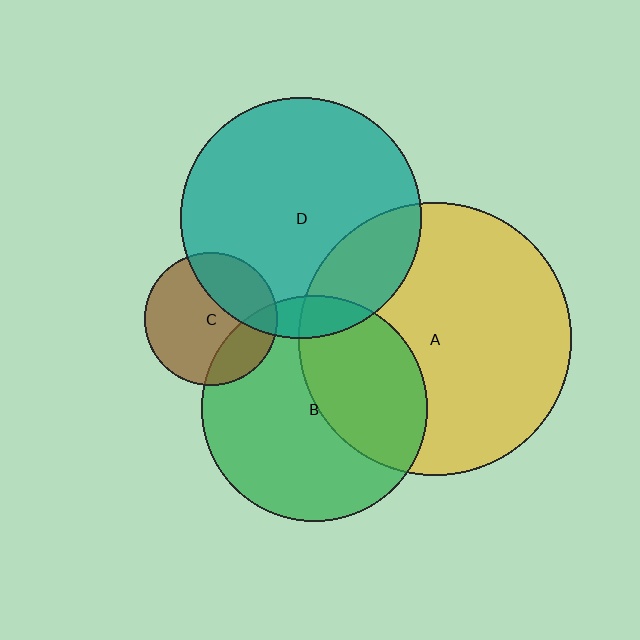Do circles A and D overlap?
Yes.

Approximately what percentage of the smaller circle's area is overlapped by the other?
Approximately 20%.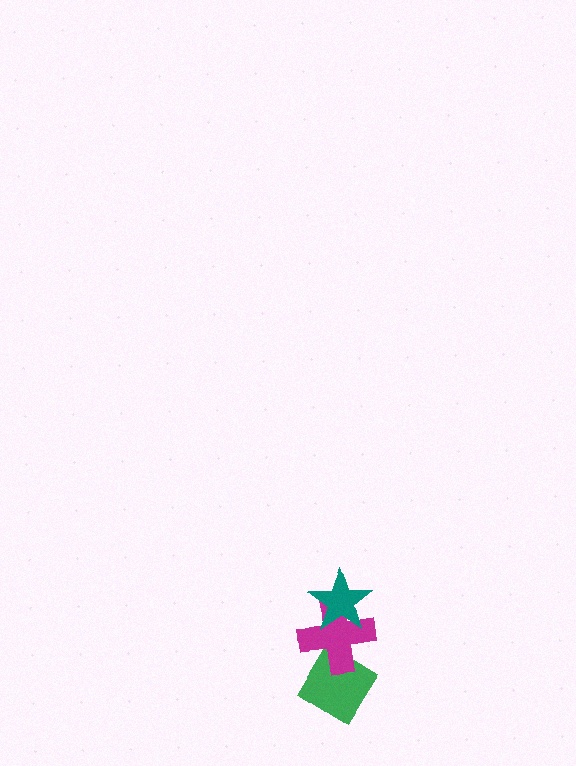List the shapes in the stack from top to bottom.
From top to bottom: the teal star, the magenta cross, the green diamond.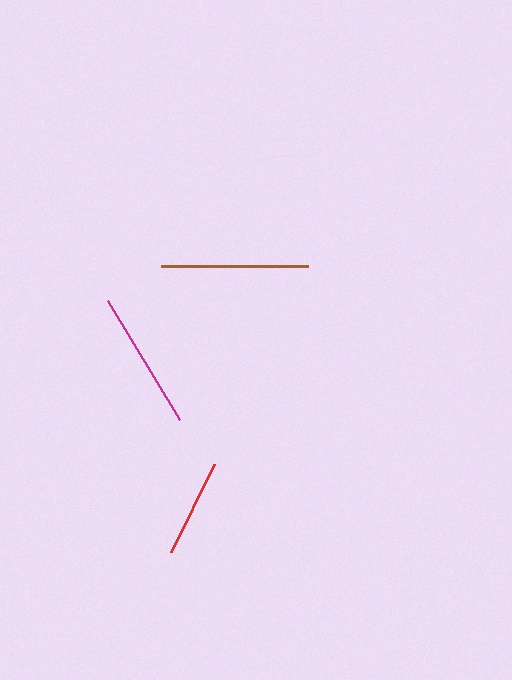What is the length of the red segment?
The red segment is approximately 99 pixels long.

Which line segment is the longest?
The brown line is the longest at approximately 147 pixels.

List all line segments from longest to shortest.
From longest to shortest: brown, magenta, red.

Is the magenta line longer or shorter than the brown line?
The brown line is longer than the magenta line.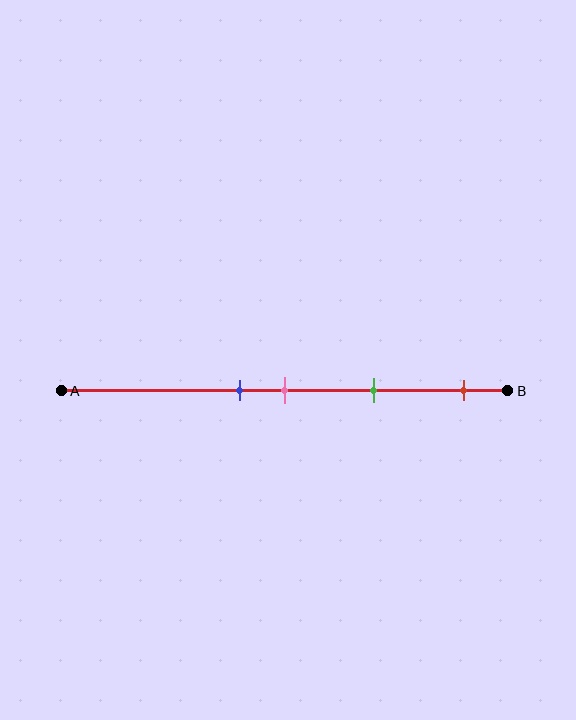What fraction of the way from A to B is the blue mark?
The blue mark is approximately 40% (0.4) of the way from A to B.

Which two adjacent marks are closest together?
The blue and pink marks are the closest adjacent pair.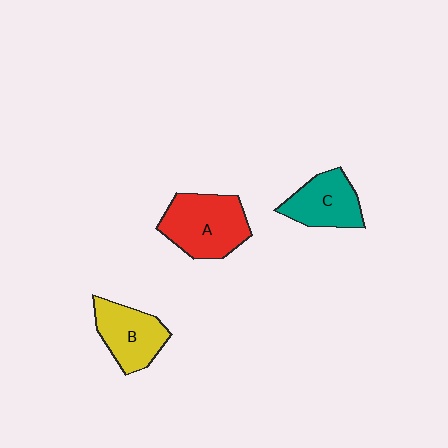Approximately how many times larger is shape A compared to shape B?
Approximately 1.3 times.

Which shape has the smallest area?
Shape C (teal).